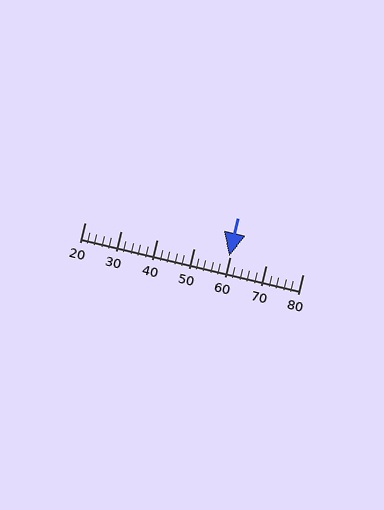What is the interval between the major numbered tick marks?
The major tick marks are spaced 10 units apart.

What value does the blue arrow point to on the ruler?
The blue arrow points to approximately 60.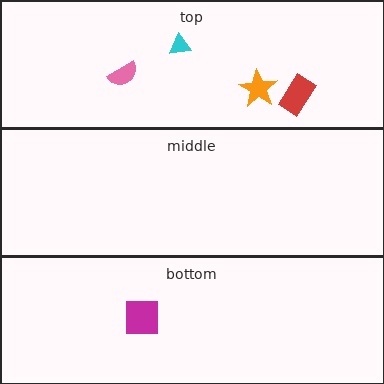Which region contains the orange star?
The top region.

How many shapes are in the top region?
4.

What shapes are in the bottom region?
The magenta square.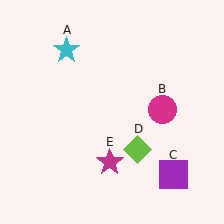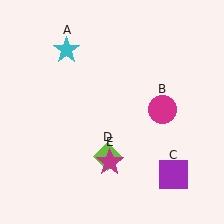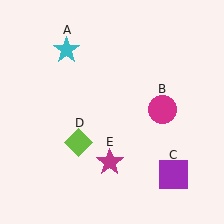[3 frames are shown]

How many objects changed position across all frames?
1 object changed position: lime diamond (object D).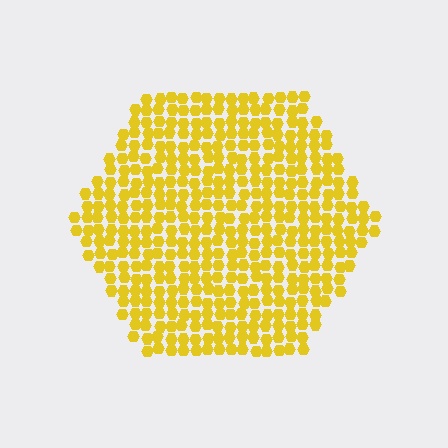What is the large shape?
The large shape is a hexagon.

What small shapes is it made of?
It is made of small hexagons.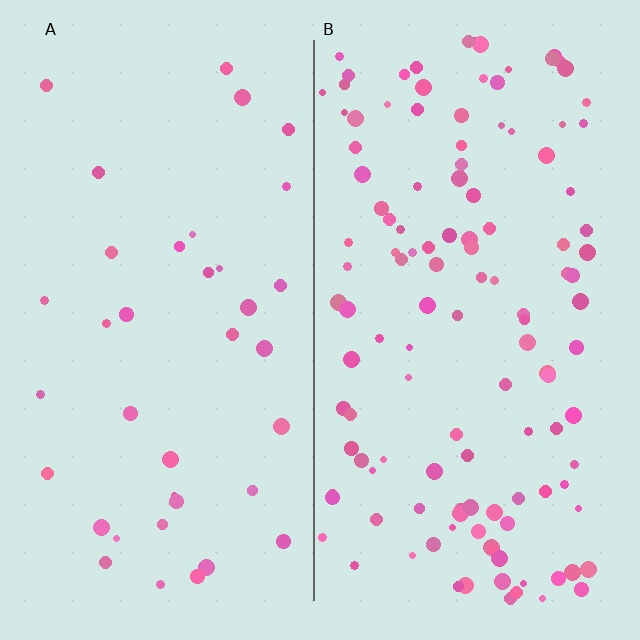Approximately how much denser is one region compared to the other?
Approximately 3.4× — region B over region A.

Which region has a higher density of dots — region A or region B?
B (the right).